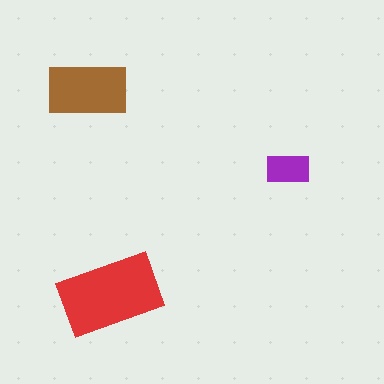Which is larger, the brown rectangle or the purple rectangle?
The brown one.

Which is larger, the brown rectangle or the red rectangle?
The red one.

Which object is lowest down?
The red rectangle is bottommost.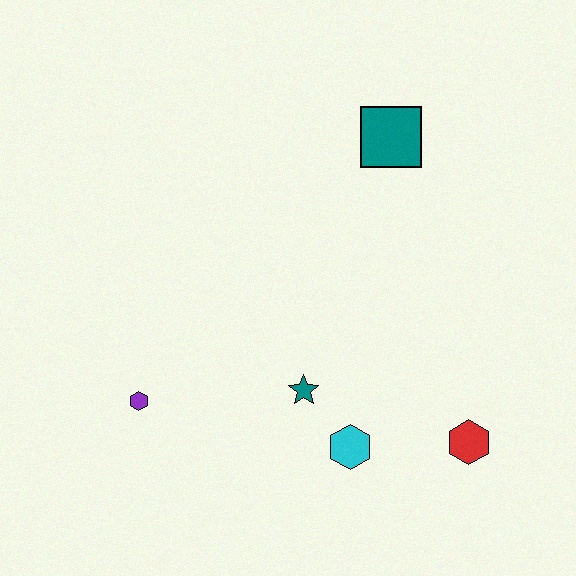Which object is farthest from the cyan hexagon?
The teal square is farthest from the cyan hexagon.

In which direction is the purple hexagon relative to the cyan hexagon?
The purple hexagon is to the left of the cyan hexagon.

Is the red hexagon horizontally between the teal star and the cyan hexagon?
No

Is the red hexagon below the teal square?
Yes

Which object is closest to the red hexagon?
The cyan hexagon is closest to the red hexagon.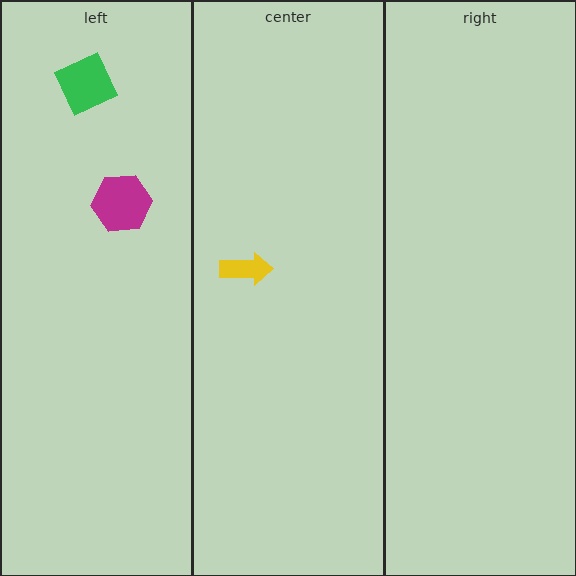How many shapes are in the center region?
1.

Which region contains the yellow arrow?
The center region.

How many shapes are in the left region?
2.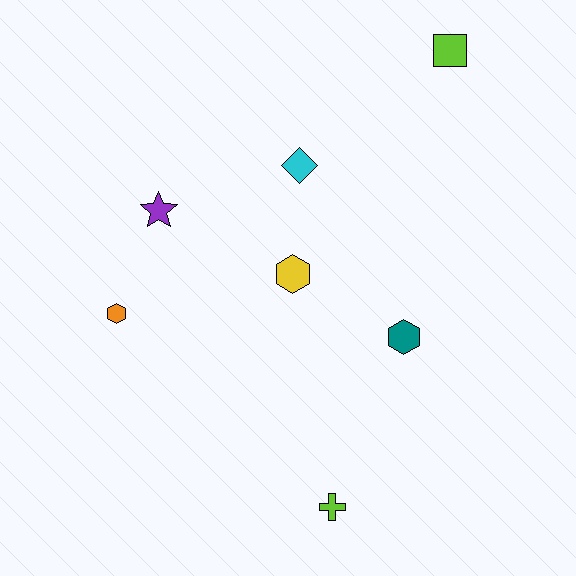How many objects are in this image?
There are 7 objects.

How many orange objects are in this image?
There is 1 orange object.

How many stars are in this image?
There is 1 star.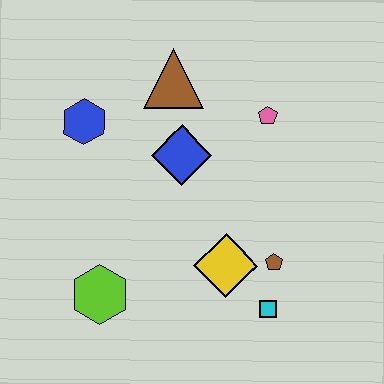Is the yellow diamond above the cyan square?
Yes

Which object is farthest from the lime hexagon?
The pink pentagon is farthest from the lime hexagon.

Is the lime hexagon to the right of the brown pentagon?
No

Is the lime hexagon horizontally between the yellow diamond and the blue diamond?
No